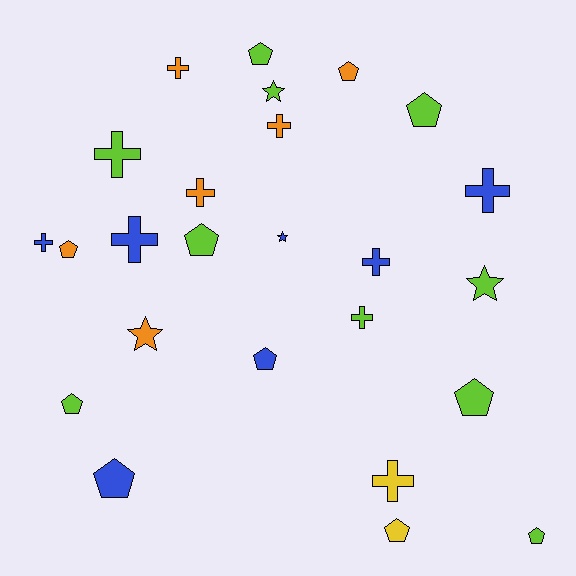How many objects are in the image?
There are 25 objects.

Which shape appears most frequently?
Pentagon, with 11 objects.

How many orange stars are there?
There is 1 orange star.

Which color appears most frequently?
Lime, with 10 objects.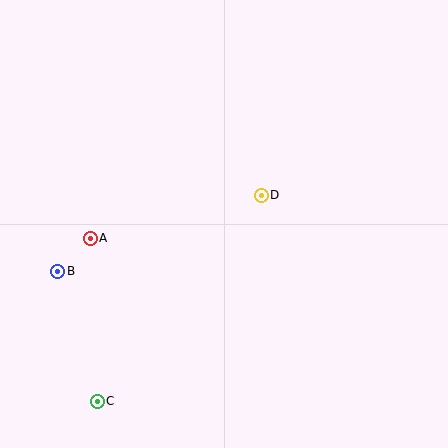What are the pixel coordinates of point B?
Point B is at (58, 271).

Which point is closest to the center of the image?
Point D at (261, 195) is closest to the center.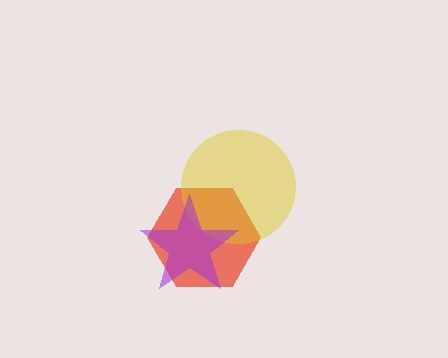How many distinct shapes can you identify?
There are 3 distinct shapes: a red hexagon, a yellow circle, a purple star.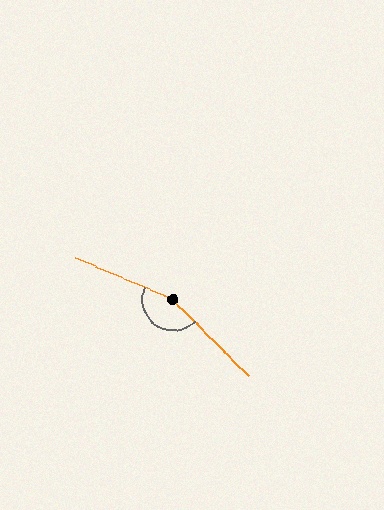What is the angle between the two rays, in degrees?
Approximately 158 degrees.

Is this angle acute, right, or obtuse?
It is obtuse.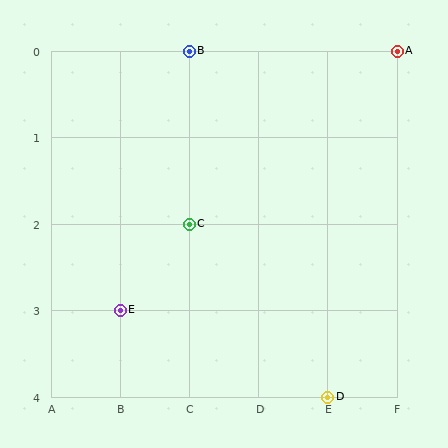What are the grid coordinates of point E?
Point E is at grid coordinates (B, 3).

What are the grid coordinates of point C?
Point C is at grid coordinates (C, 2).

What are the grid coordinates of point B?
Point B is at grid coordinates (C, 0).